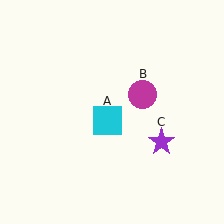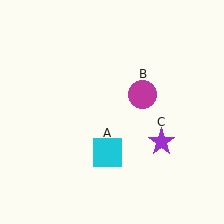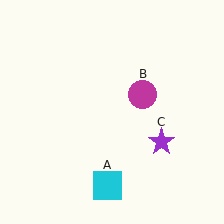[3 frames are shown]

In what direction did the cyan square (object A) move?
The cyan square (object A) moved down.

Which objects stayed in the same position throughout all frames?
Magenta circle (object B) and purple star (object C) remained stationary.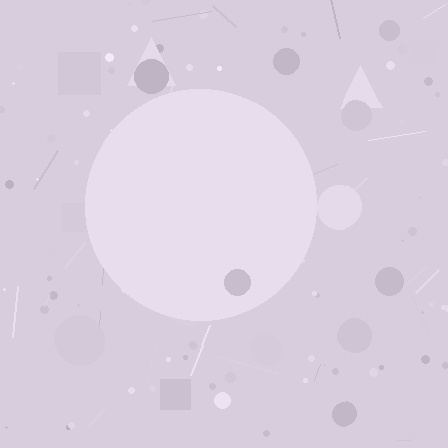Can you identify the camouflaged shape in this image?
The camouflaged shape is a circle.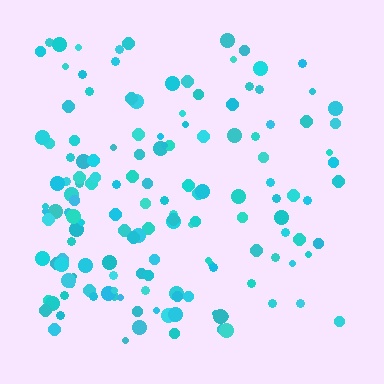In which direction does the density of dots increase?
From right to left, with the left side densest.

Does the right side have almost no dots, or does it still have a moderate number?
Still a moderate number, just noticeably fewer than the left.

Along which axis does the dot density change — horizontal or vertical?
Horizontal.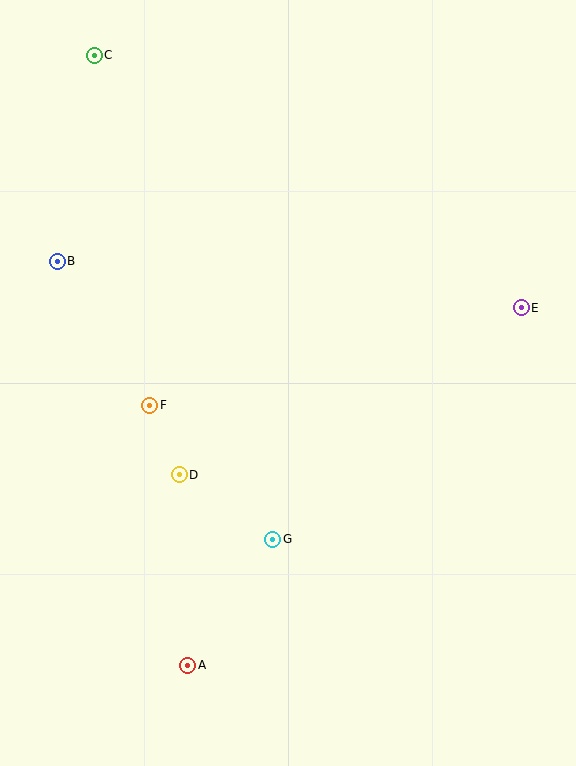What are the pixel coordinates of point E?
Point E is at (521, 308).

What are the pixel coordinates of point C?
Point C is at (94, 56).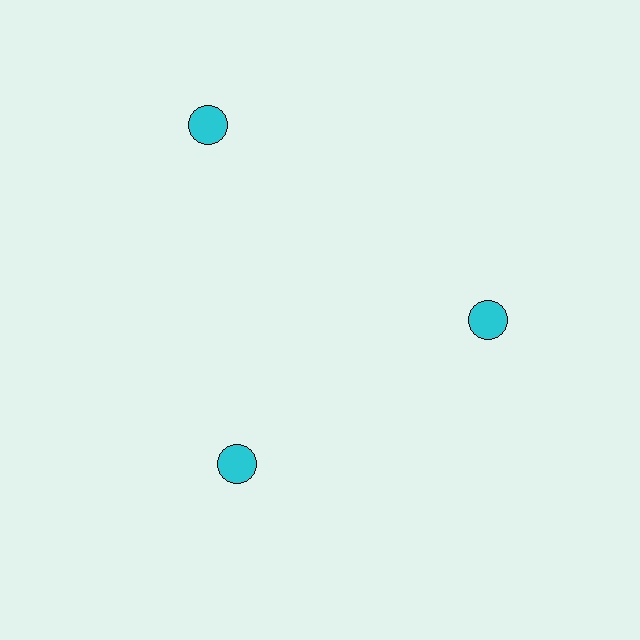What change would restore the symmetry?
The symmetry would be restored by moving it inward, back onto the ring so that all 3 circles sit at equal angles and equal distance from the center.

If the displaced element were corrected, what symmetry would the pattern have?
It would have 3-fold rotational symmetry — the pattern would map onto itself every 120 degrees.